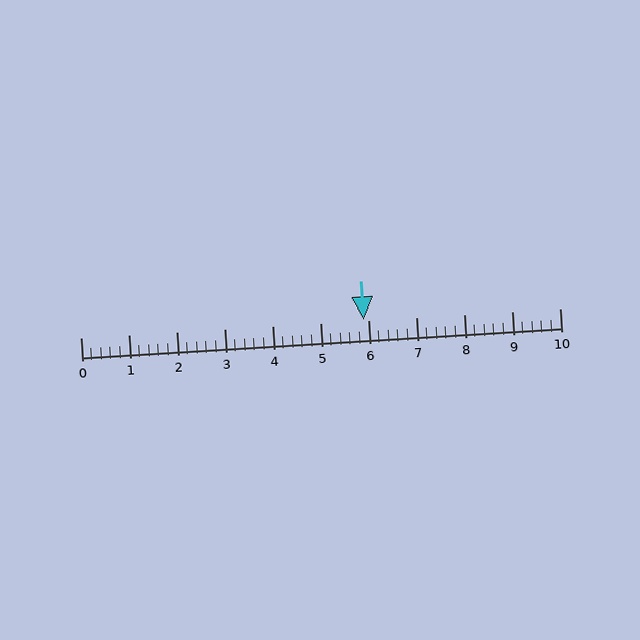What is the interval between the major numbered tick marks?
The major tick marks are spaced 1 units apart.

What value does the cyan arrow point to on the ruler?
The cyan arrow points to approximately 5.9.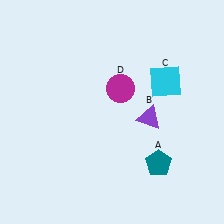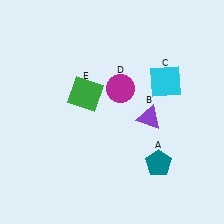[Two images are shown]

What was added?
A green square (E) was added in Image 2.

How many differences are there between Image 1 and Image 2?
There is 1 difference between the two images.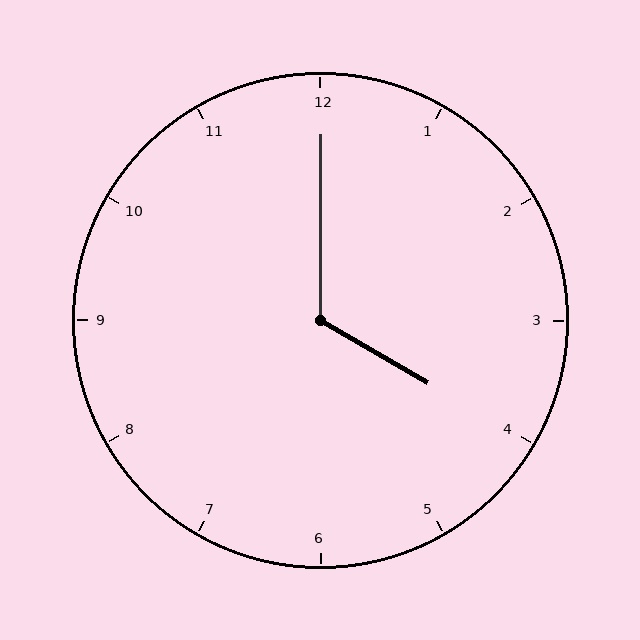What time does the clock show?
4:00.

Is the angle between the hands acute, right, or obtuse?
It is obtuse.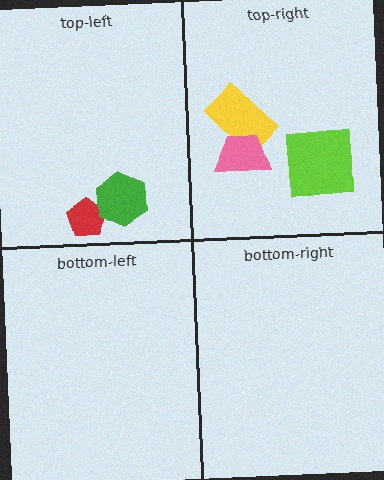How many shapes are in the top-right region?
3.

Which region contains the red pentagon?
The top-left region.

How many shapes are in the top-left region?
2.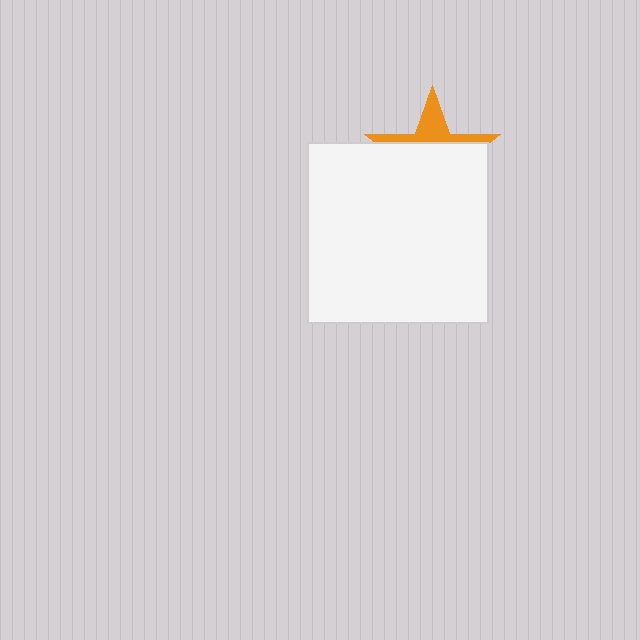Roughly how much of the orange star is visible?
A small part of it is visible (roughly 30%).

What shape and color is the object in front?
The object in front is a white square.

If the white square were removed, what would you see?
You would see the complete orange star.